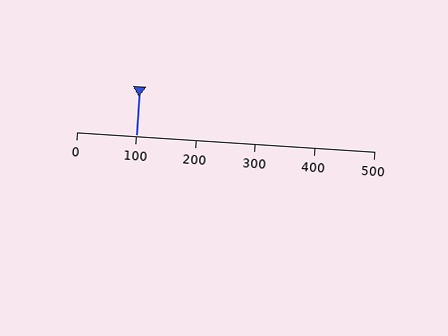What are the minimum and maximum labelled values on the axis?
The axis runs from 0 to 500.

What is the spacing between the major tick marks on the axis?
The major ticks are spaced 100 apart.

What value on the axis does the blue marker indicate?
The marker indicates approximately 100.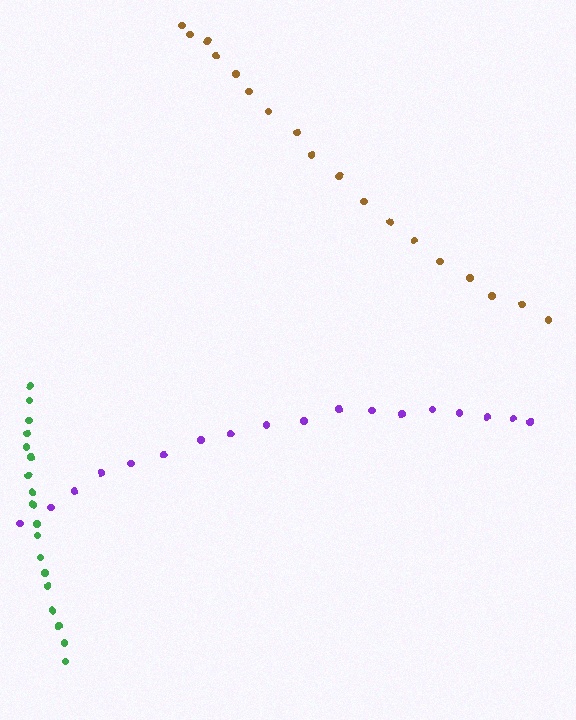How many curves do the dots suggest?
There are 3 distinct paths.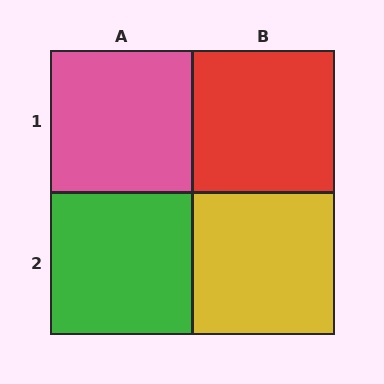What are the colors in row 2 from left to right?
Green, yellow.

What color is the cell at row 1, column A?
Pink.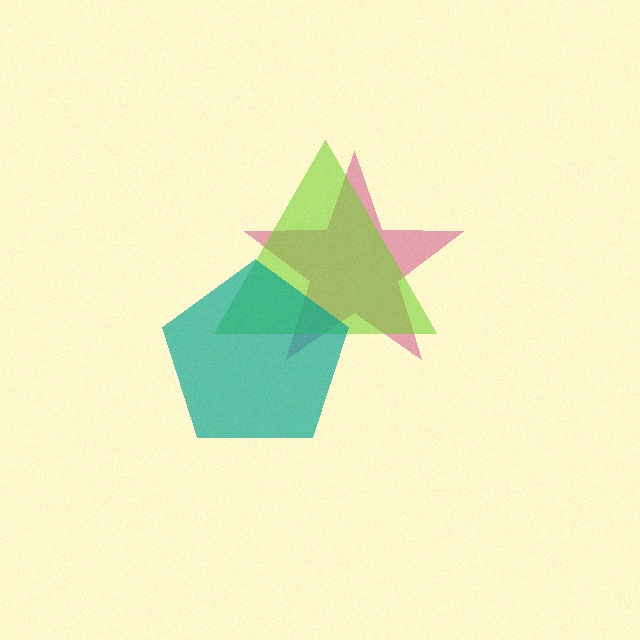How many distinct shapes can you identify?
There are 3 distinct shapes: a magenta star, a lime triangle, a teal pentagon.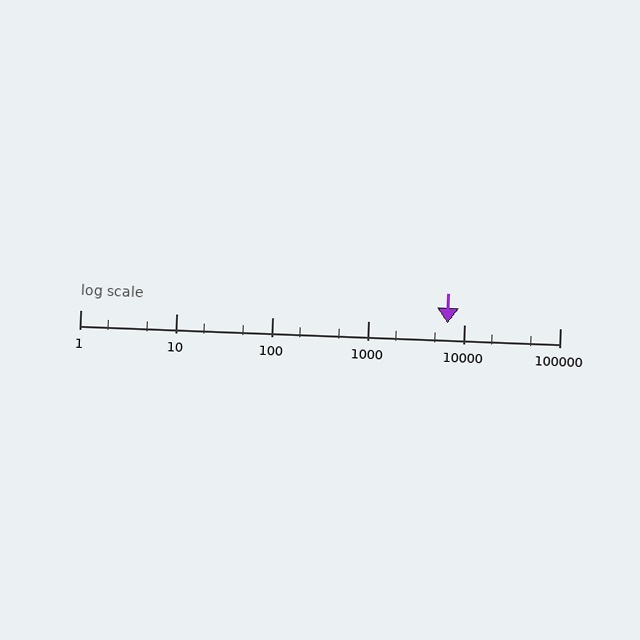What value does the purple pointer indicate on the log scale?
The pointer indicates approximately 6800.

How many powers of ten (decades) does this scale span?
The scale spans 5 decades, from 1 to 100000.